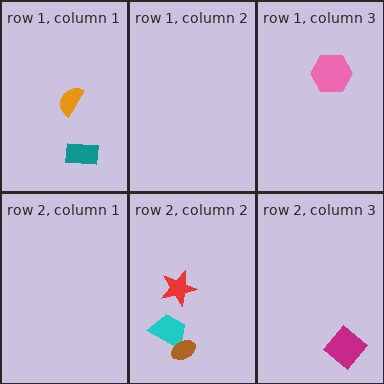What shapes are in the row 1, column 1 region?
The orange semicircle, the teal rectangle.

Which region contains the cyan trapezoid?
The row 2, column 2 region.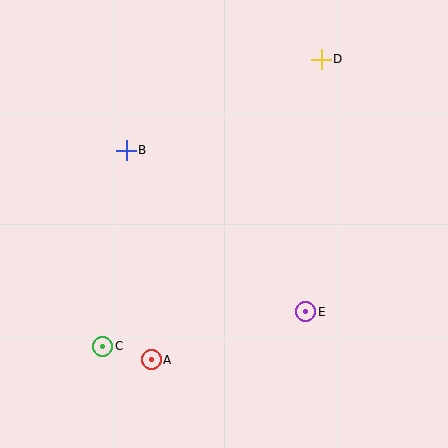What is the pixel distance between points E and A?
The distance between E and A is 162 pixels.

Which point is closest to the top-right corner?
Point D is closest to the top-right corner.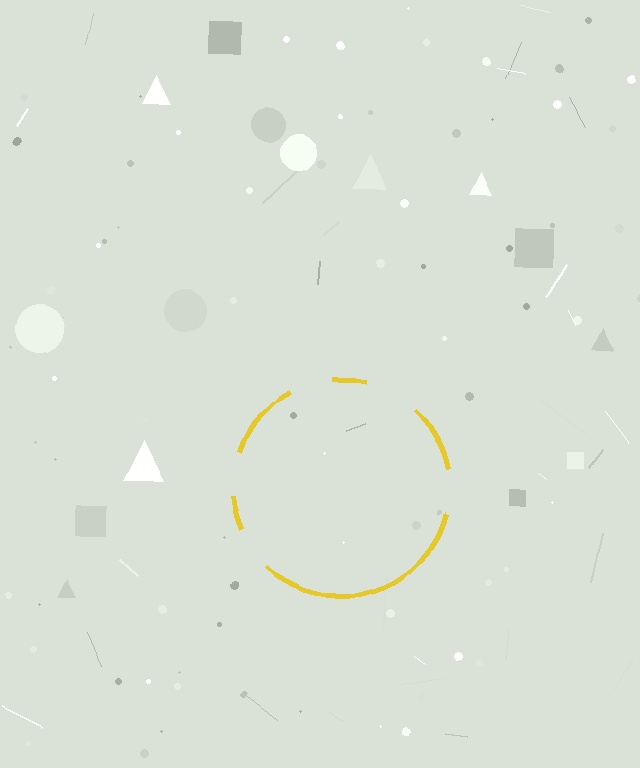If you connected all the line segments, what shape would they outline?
They would outline a circle.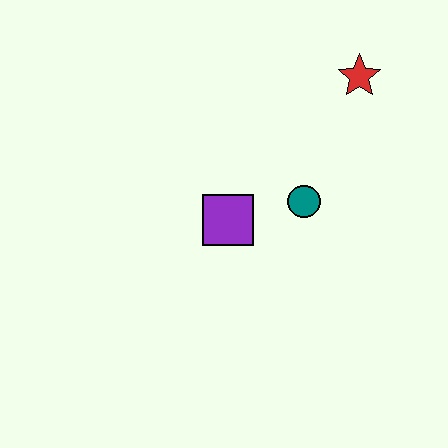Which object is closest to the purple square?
The teal circle is closest to the purple square.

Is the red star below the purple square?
No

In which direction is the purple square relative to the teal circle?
The purple square is to the left of the teal circle.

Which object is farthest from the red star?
The purple square is farthest from the red star.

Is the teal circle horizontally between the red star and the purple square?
Yes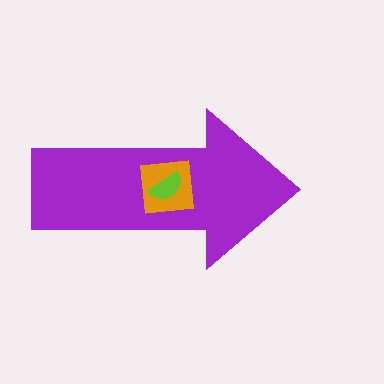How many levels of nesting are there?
3.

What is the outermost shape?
The purple arrow.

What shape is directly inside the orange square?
The lime semicircle.